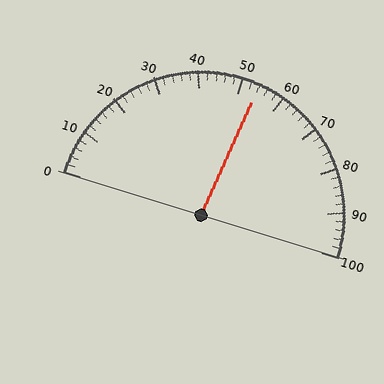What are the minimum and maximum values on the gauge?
The gauge ranges from 0 to 100.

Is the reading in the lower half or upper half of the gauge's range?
The reading is in the upper half of the range (0 to 100).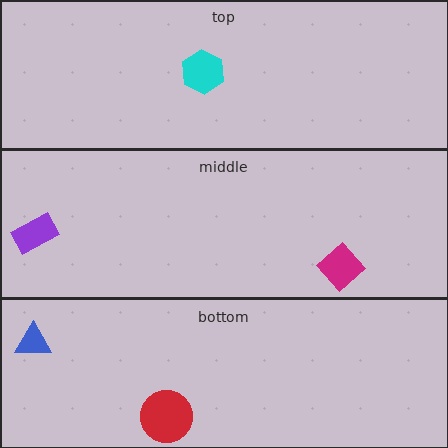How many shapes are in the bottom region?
2.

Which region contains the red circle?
The bottom region.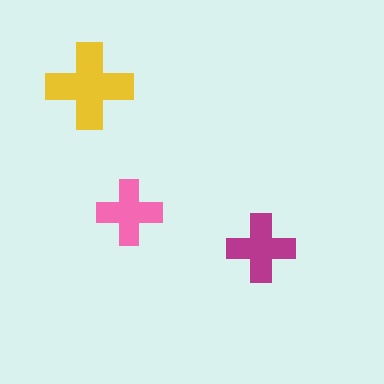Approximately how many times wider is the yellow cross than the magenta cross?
About 1.5 times wider.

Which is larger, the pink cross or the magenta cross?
The magenta one.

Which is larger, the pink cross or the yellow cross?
The yellow one.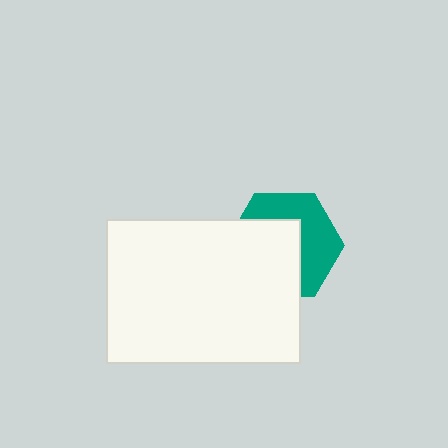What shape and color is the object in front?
The object in front is a white rectangle.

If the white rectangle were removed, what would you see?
You would see the complete teal hexagon.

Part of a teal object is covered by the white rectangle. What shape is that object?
It is a hexagon.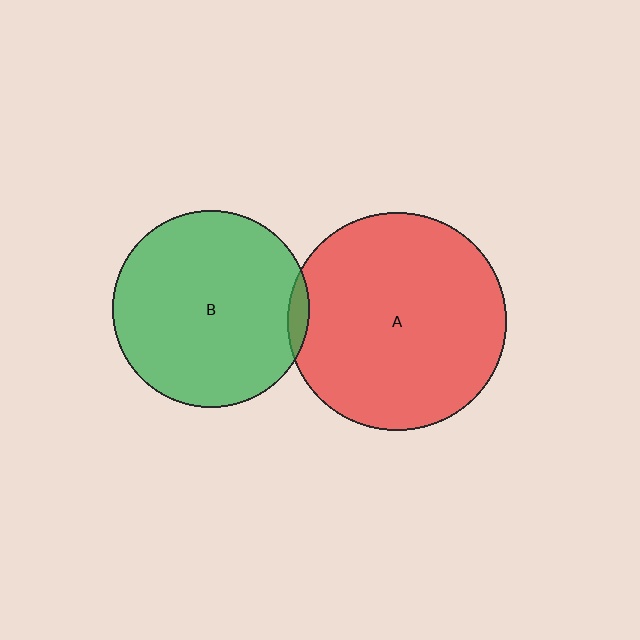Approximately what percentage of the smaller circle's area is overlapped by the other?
Approximately 5%.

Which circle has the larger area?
Circle A (red).